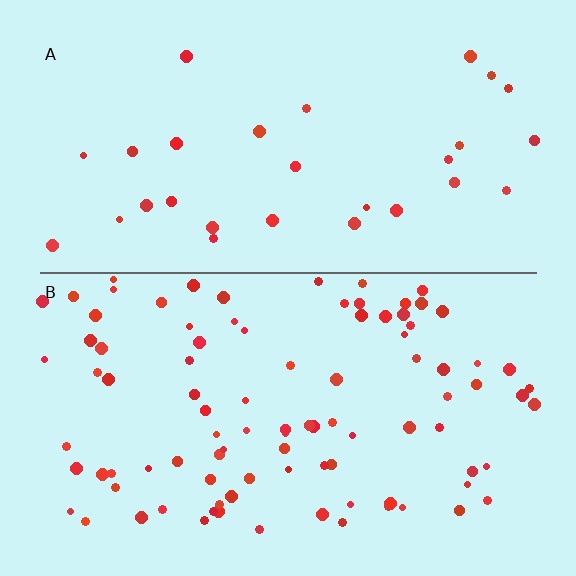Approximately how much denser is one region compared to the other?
Approximately 3.2× — region B over region A.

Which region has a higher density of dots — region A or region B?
B (the bottom).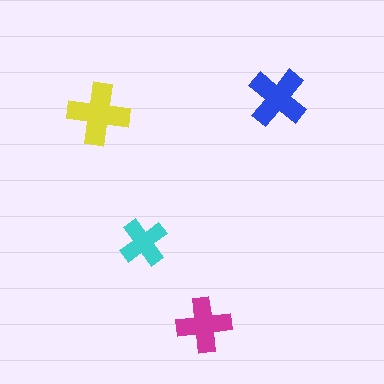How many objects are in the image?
There are 4 objects in the image.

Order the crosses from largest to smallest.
the yellow one, the blue one, the magenta one, the cyan one.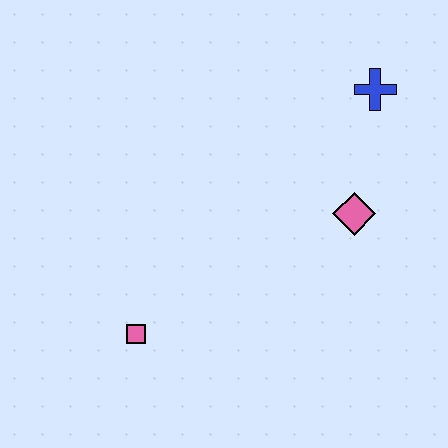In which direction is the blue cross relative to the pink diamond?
The blue cross is above the pink diamond.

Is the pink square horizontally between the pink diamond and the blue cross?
No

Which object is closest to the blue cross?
The pink diamond is closest to the blue cross.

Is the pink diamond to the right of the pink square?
Yes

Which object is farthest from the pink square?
The blue cross is farthest from the pink square.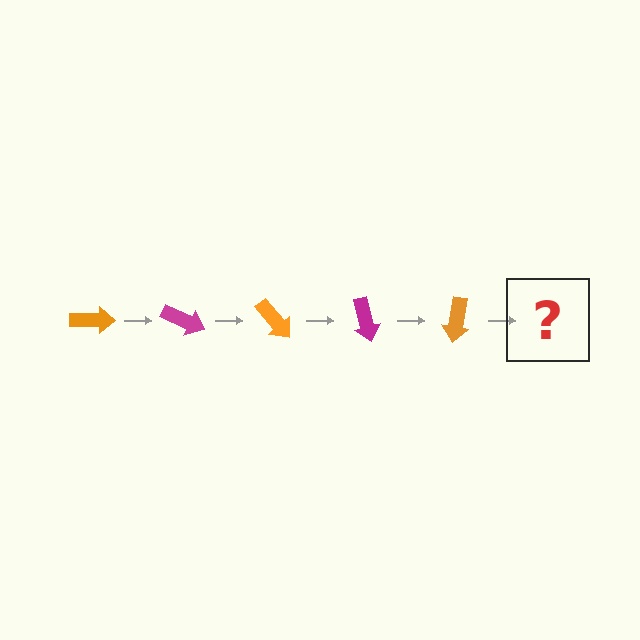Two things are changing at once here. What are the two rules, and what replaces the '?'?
The two rules are that it rotates 25 degrees each step and the color cycles through orange and magenta. The '?' should be a magenta arrow, rotated 125 degrees from the start.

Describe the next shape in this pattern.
It should be a magenta arrow, rotated 125 degrees from the start.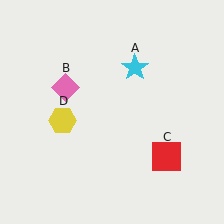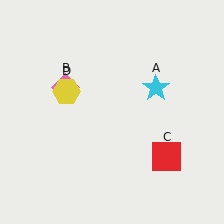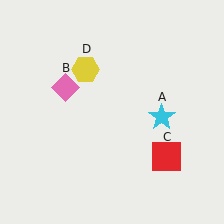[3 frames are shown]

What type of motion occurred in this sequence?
The cyan star (object A), yellow hexagon (object D) rotated clockwise around the center of the scene.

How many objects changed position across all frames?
2 objects changed position: cyan star (object A), yellow hexagon (object D).